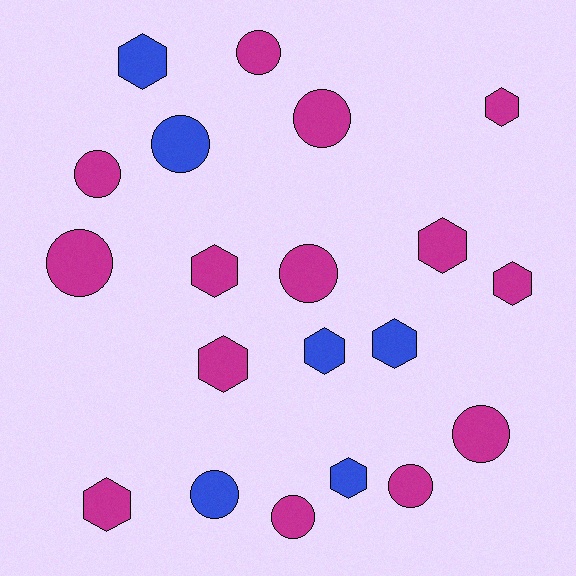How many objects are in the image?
There are 20 objects.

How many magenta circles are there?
There are 8 magenta circles.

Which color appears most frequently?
Magenta, with 14 objects.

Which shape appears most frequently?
Hexagon, with 10 objects.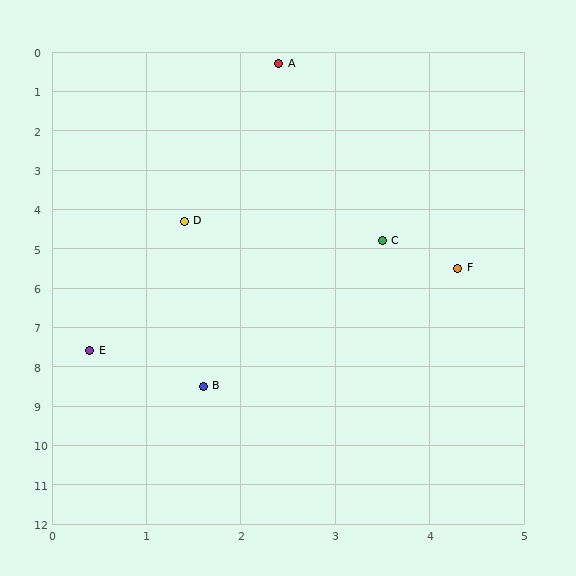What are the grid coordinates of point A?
Point A is at approximately (2.4, 0.3).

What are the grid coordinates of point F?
Point F is at approximately (4.3, 5.5).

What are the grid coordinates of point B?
Point B is at approximately (1.6, 8.5).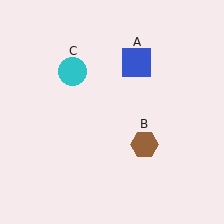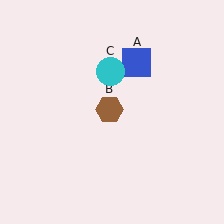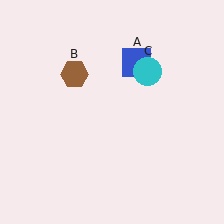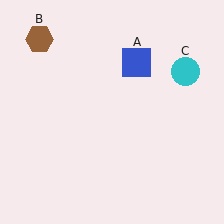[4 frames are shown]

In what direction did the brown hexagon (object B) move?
The brown hexagon (object B) moved up and to the left.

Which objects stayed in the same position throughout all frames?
Blue square (object A) remained stationary.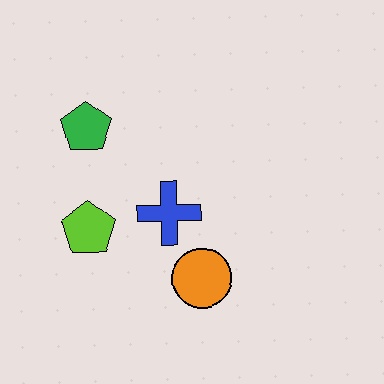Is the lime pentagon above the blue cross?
No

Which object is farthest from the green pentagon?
The orange circle is farthest from the green pentagon.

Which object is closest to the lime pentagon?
The blue cross is closest to the lime pentagon.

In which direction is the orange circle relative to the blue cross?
The orange circle is below the blue cross.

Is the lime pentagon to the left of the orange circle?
Yes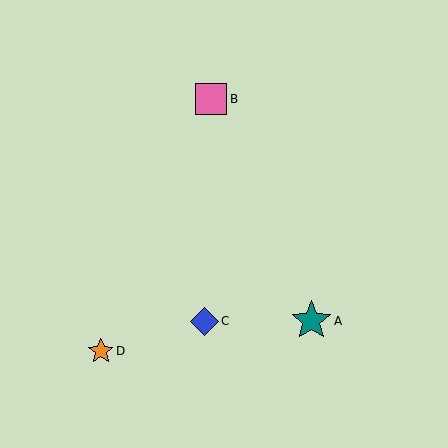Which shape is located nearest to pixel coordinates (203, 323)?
The blue diamond (labeled C) at (205, 321) is nearest to that location.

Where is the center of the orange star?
The center of the orange star is at (101, 351).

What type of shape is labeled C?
Shape C is a blue diamond.